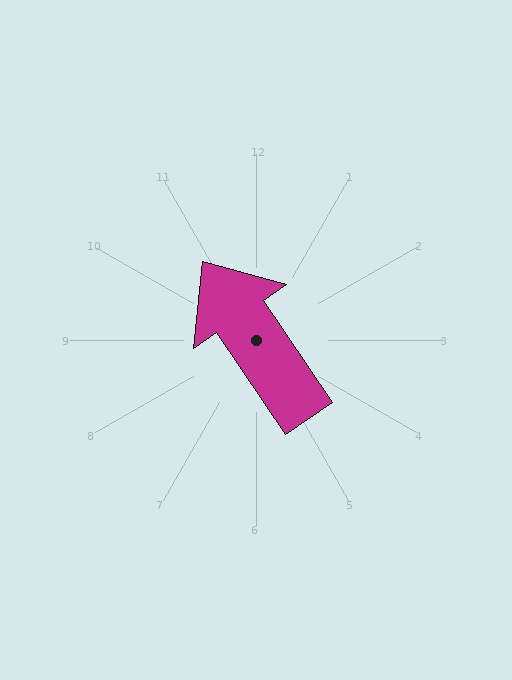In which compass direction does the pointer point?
Northwest.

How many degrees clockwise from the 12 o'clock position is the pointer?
Approximately 326 degrees.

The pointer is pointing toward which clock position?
Roughly 11 o'clock.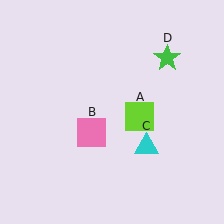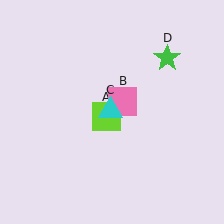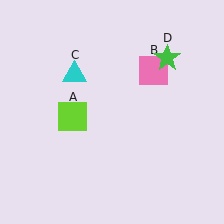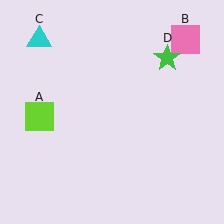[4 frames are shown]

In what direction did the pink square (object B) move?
The pink square (object B) moved up and to the right.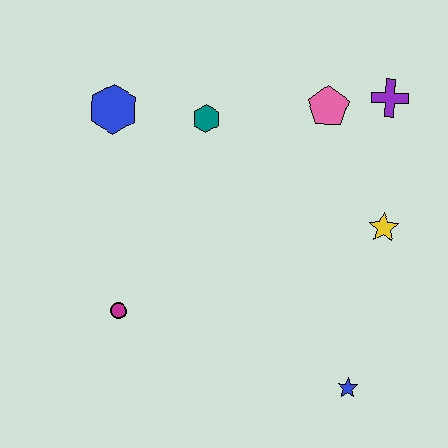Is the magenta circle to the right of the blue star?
No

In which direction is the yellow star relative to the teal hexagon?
The yellow star is to the right of the teal hexagon.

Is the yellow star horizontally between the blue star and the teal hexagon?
No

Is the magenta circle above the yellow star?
No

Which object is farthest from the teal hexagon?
The blue star is farthest from the teal hexagon.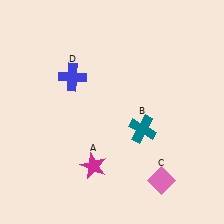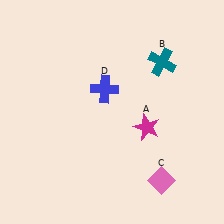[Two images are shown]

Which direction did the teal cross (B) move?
The teal cross (B) moved up.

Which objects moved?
The objects that moved are: the magenta star (A), the teal cross (B), the blue cross (D).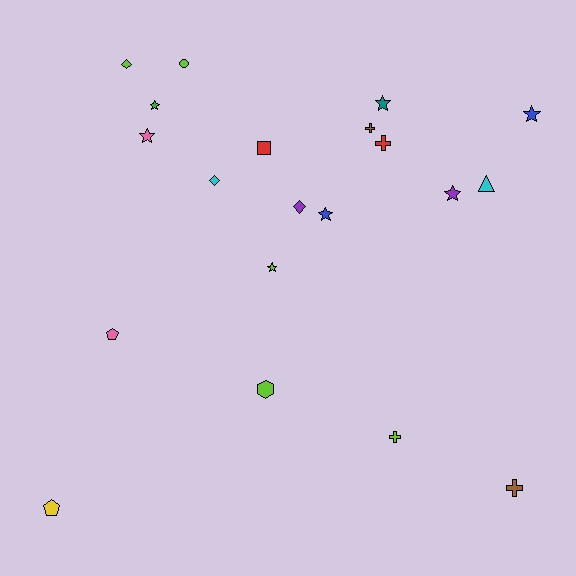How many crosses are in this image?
There are 4 crosses.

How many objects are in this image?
There are 20 objects.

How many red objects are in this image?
There are 2 red objects.